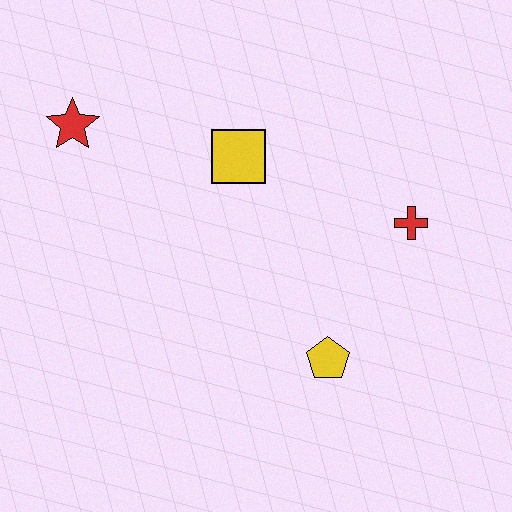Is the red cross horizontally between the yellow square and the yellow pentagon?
No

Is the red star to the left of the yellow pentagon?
Yes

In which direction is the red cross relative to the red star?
The red cross is to the right of the red star.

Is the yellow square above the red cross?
Yes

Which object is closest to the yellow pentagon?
The red cross is closest to the yellow pentagon.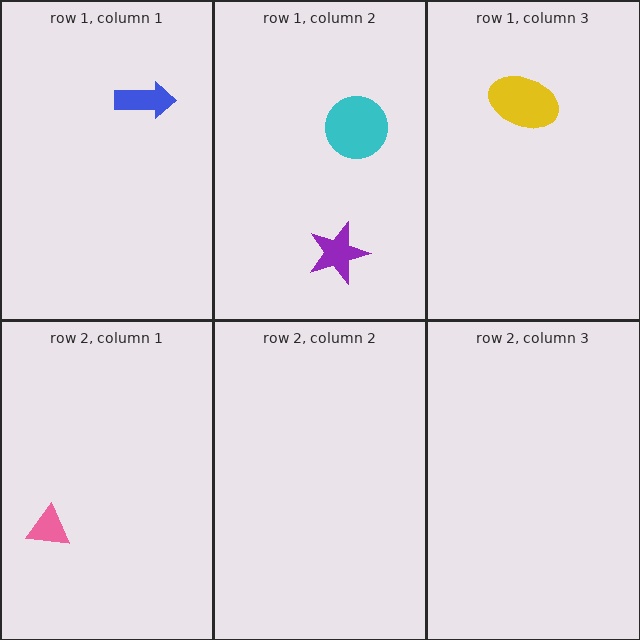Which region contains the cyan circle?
The row 1, column 2 region.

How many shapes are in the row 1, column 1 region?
1.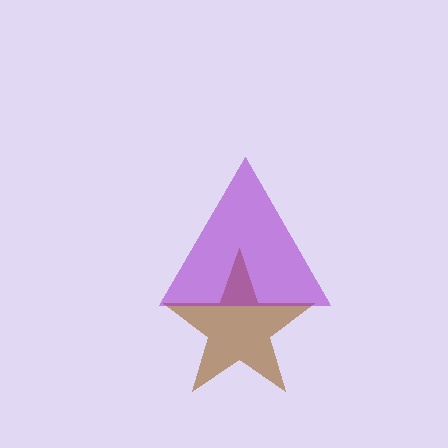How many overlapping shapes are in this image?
There are 2 overlapping shapes in the image.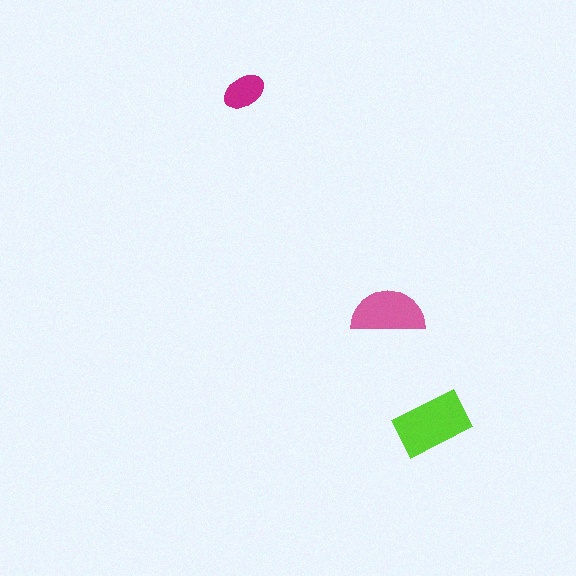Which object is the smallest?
The magenta ellipse.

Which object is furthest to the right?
The lime rectangle is rightmost.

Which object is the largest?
The lime rectangle.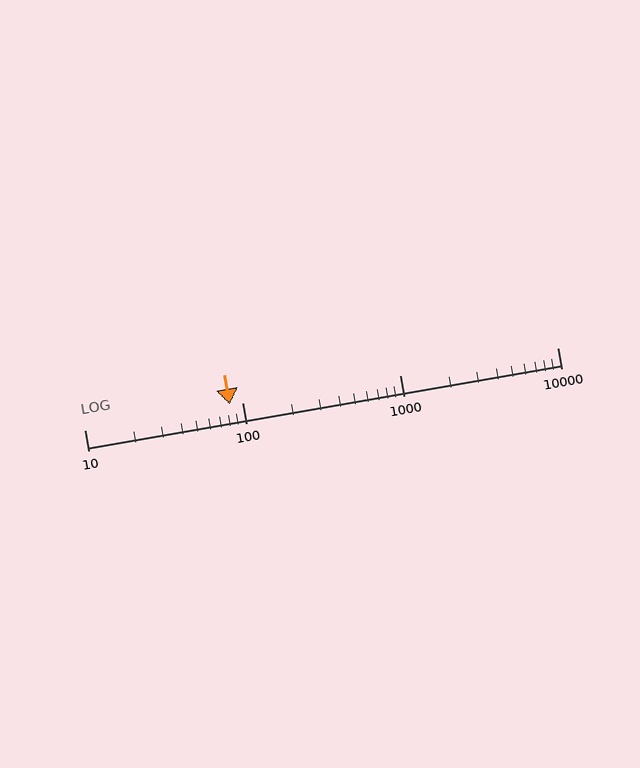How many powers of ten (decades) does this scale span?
The scale spans 3 decades, from 10 to 10000.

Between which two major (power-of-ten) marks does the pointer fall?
The pointer is between 10 and 100.